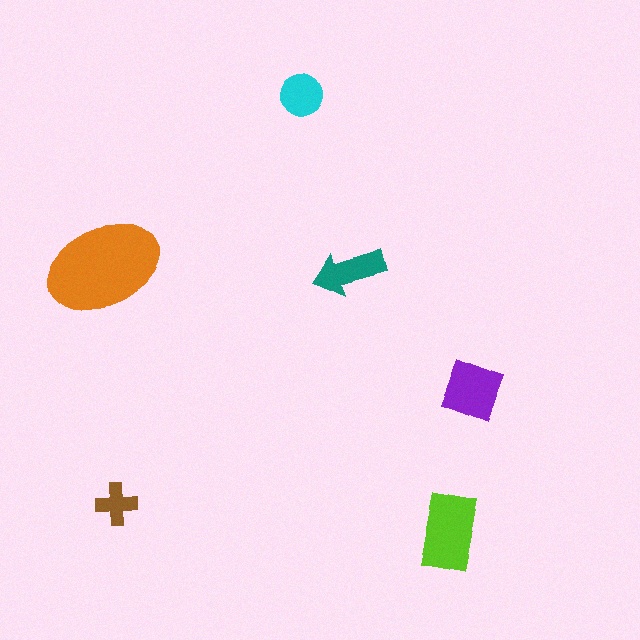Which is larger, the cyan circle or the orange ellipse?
The orange ellipse.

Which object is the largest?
The orange ellipse.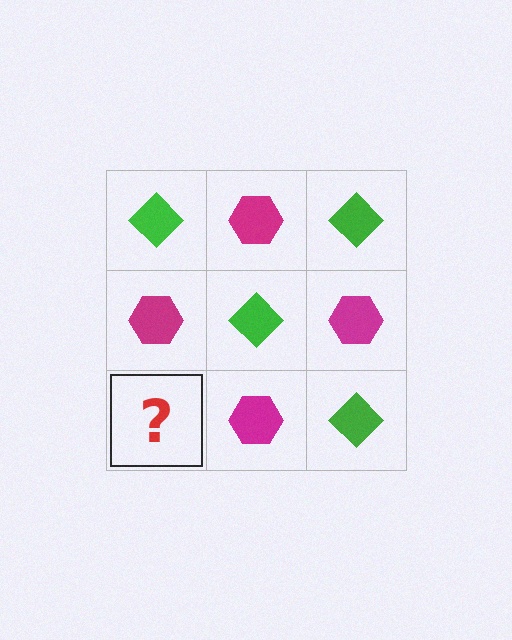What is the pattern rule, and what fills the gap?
The rule is that it alternates green diamond and magenta hexagon in a checkerboard pattern. The gap should be filled with a green diamond.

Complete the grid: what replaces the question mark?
The question mark should be replaced with a green diamond.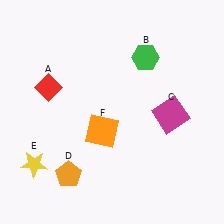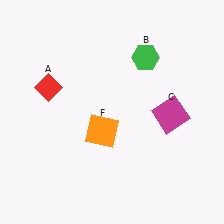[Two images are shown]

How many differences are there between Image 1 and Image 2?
There are 2 differences between the two images.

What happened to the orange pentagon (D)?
The orange pentagon (D) was removed in Image 2. It was in the bottom-left area of Image 1.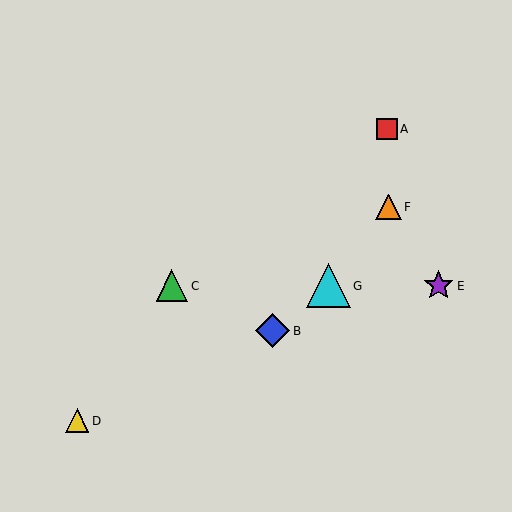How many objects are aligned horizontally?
3 objects (C, E, G) are aligned horizontally.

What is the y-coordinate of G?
Object G is at y≈286.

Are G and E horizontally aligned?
Yes, both are at y≈286.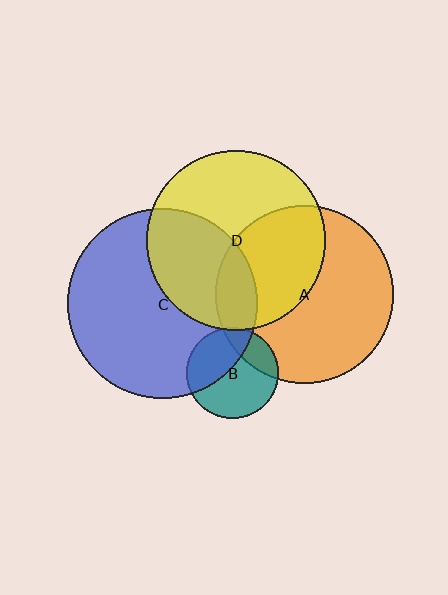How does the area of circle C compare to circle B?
Approximately 4.3 times.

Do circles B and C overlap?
Yes.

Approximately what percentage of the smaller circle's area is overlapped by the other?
Approximately 40%.